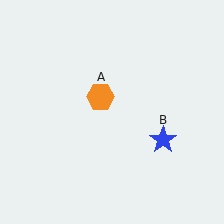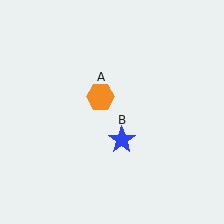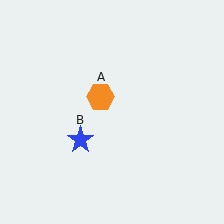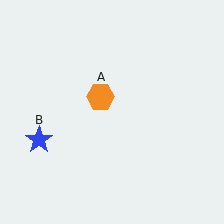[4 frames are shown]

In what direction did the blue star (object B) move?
The blue star (object B) moved left.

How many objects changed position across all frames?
1 object changed position: blue star (object B).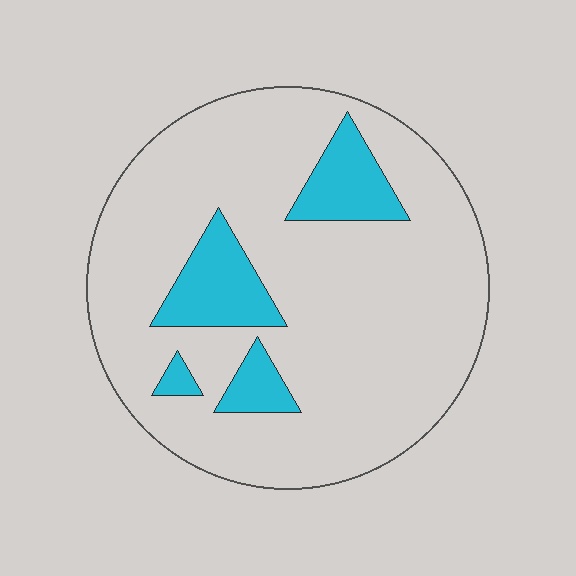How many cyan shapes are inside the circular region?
4.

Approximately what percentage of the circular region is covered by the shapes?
Approximately 15%.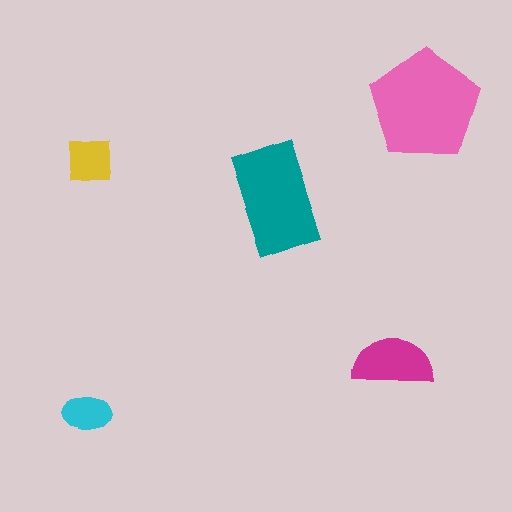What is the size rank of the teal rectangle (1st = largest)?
2nd.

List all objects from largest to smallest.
The pink pentagon, the teal rectangle, the magenta semicircle, the yellow square, the cyan ellipse.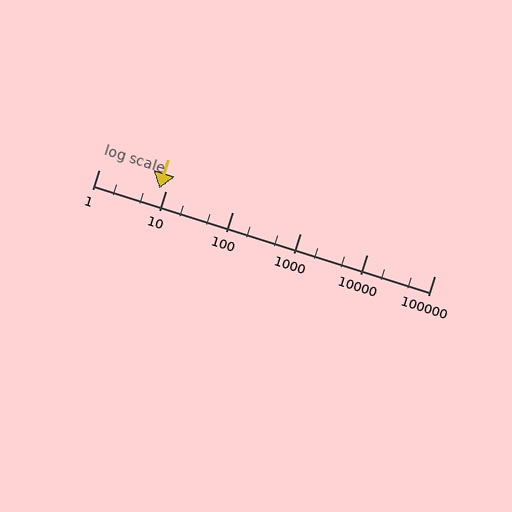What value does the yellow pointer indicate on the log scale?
The pointer indicates approximately 7.9.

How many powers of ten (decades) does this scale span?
The scale spans 5 decades, from 1 to 100000.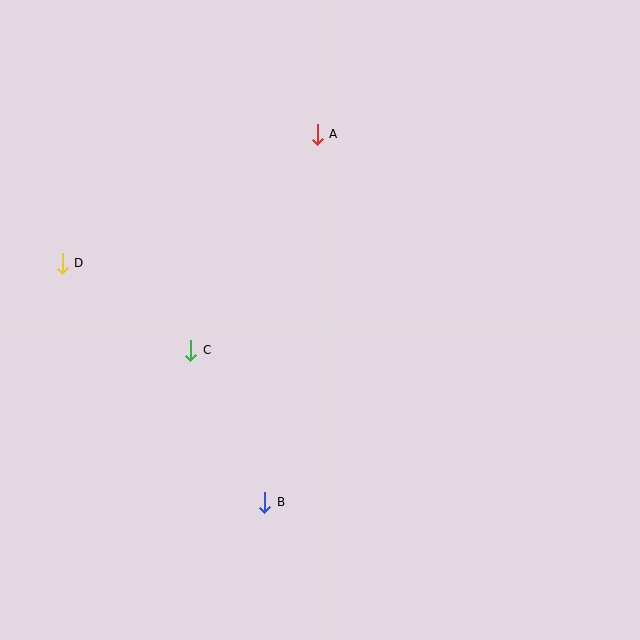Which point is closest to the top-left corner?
Point D is closest to the top-left corner.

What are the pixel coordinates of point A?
Point A is at (317, 134).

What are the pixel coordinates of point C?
Point C is at (191, 350).